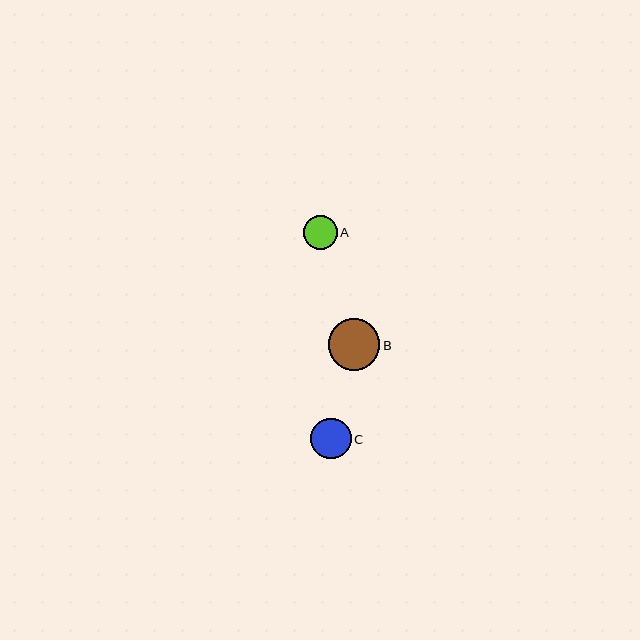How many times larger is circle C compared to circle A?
Circle C is approximately 1.2 times the size of circle A.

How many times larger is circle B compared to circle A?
Circle B is approximately 1.5 times the size of circle A.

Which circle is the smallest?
Circle A is the smallest with a size of approximately 34 pixels.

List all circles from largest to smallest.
From largest to smallest: B, C, A.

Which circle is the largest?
Circle B is the largest with a size of approximately 52 pixels.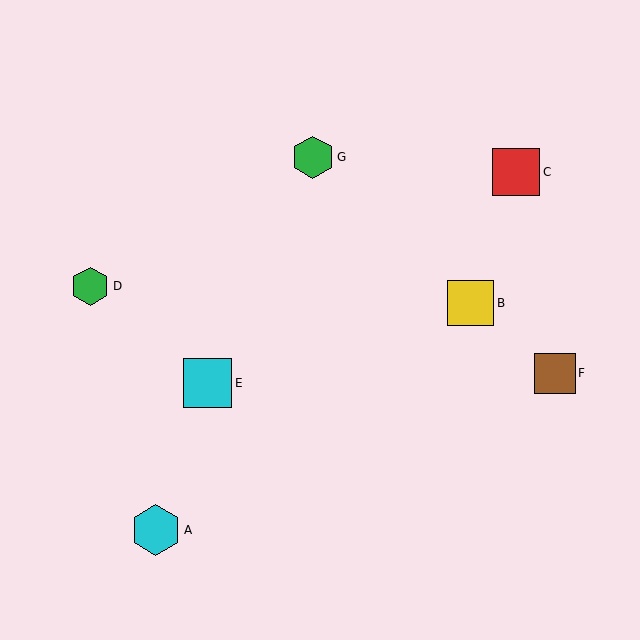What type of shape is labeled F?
Shape F is a brown square.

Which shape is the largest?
The cyan hexagon (labeled A) is the largest.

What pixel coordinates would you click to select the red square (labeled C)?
Click at (516, 172) to select the red square C.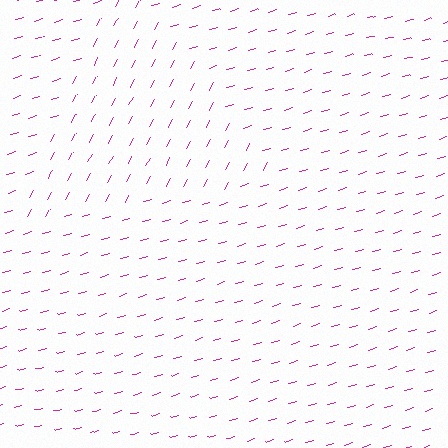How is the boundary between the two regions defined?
The boundary is defined purely by a change in line orientation (approximately 45 degrees difference). All lines are the same color and thickness.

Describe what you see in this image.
The image is filled with small magenta line segments. A triangle region in the image has lines oriented differently from the surrounding lines, creating a visible texture boundary.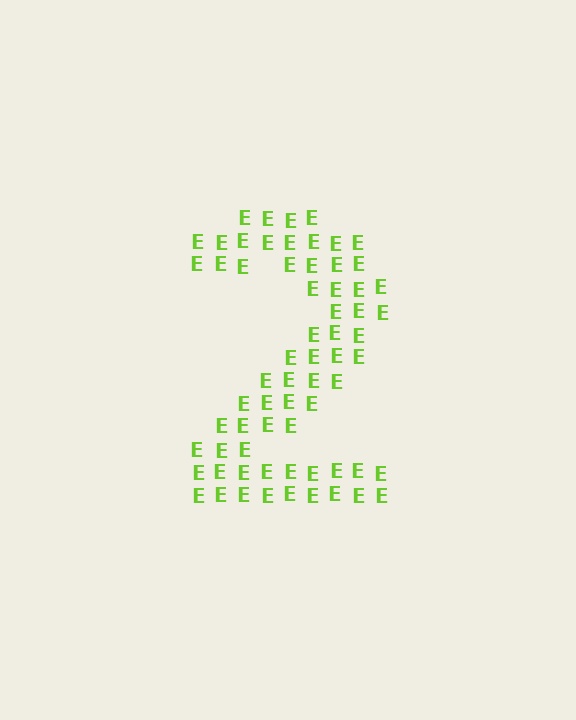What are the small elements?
The small elements are letter E's.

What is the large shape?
The large shape is the digit 2.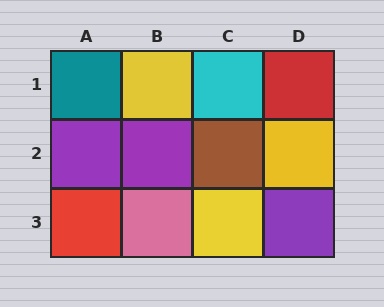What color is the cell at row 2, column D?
Yellow.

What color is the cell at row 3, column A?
Red.